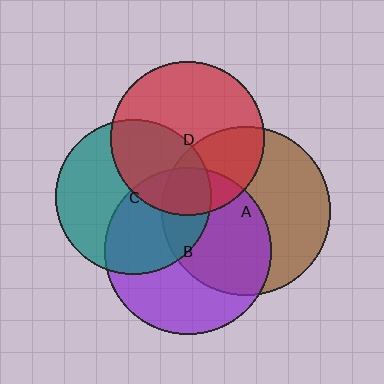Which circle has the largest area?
Circle A (brown).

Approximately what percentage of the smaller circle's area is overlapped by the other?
Approximately 50%.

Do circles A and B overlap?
Yes.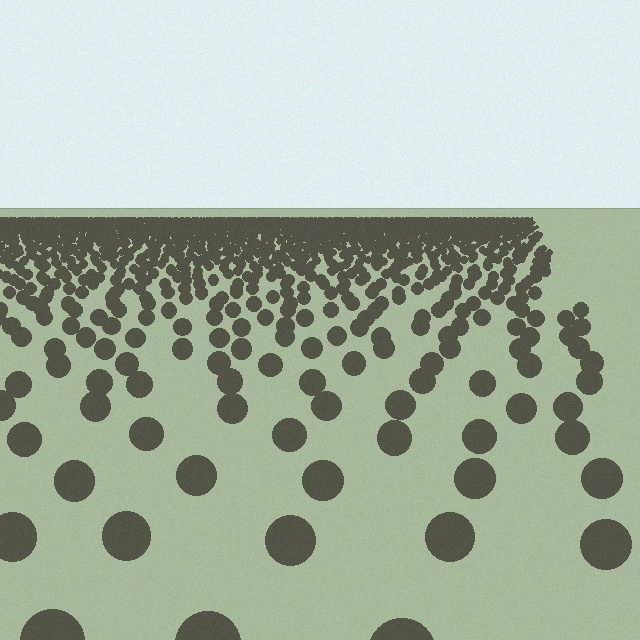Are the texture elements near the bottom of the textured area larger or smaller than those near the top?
Larger. Near the bottom, elements are closer to the viewer and appear at a bigger on-screen size.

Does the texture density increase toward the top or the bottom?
Density increases toward the top.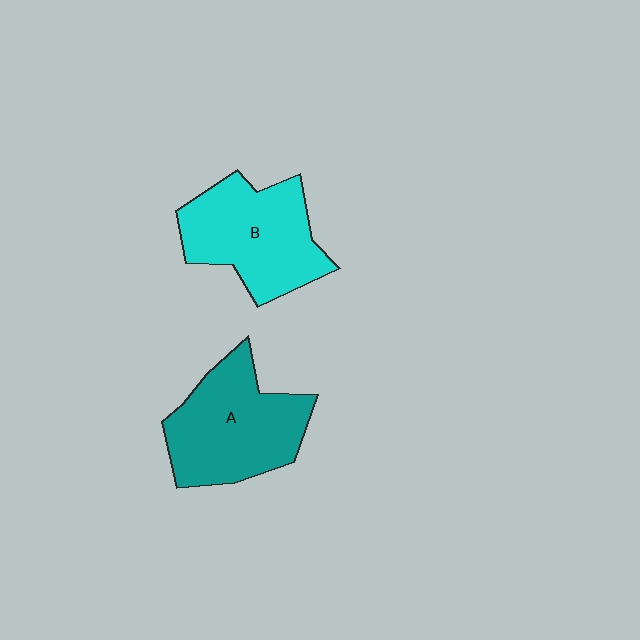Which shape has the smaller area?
Shape B (cyan).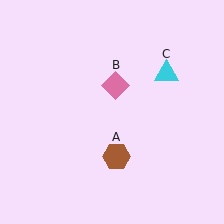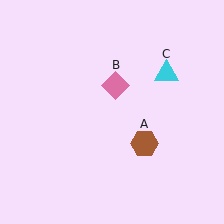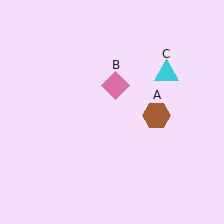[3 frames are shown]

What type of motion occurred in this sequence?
The brown hexagon (object A) rotated counterclockwise around the center of the scene.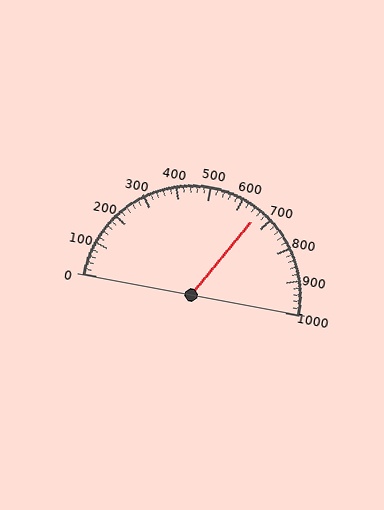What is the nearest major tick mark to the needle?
The nearest major tick mark is 700.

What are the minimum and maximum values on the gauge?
The gauge ranges from 0 to 1000.